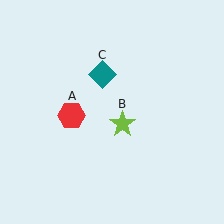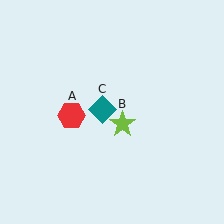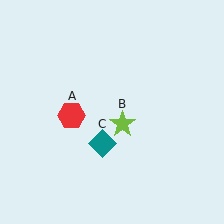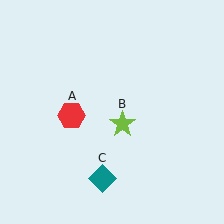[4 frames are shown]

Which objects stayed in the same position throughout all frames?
Red hexagon (object A) and lime star (object B) remained stationary.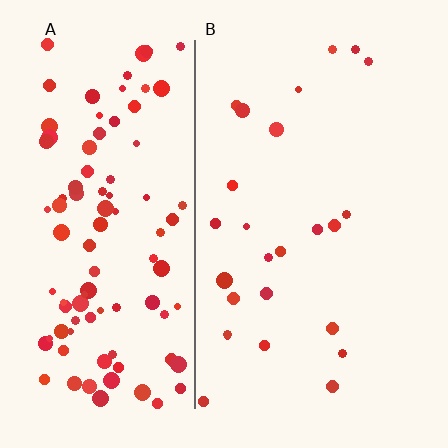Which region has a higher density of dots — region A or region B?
A (the left).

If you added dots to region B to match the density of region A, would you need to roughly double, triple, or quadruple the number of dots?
Approximately quadruple.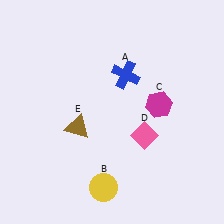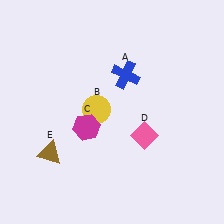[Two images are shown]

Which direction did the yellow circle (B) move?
The yellow circle (B) moved up.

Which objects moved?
The objects that moved are: the yellow circle (B), the magenta hexagon (C), the brown triangle (E).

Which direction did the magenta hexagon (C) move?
The magenta hexagon (C) moved left.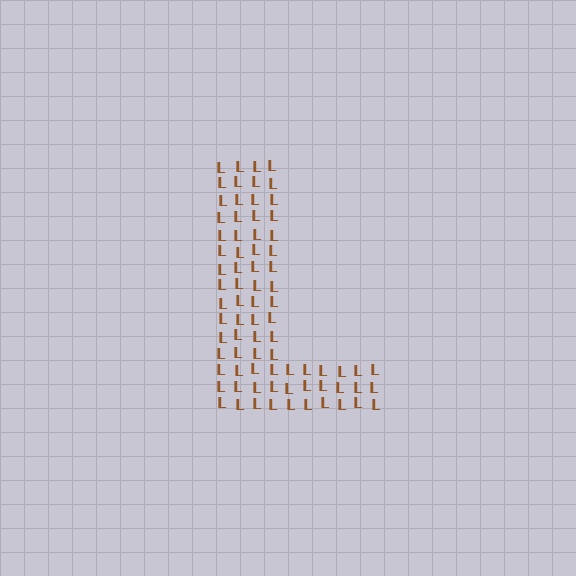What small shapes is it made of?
It is made of small letter L's.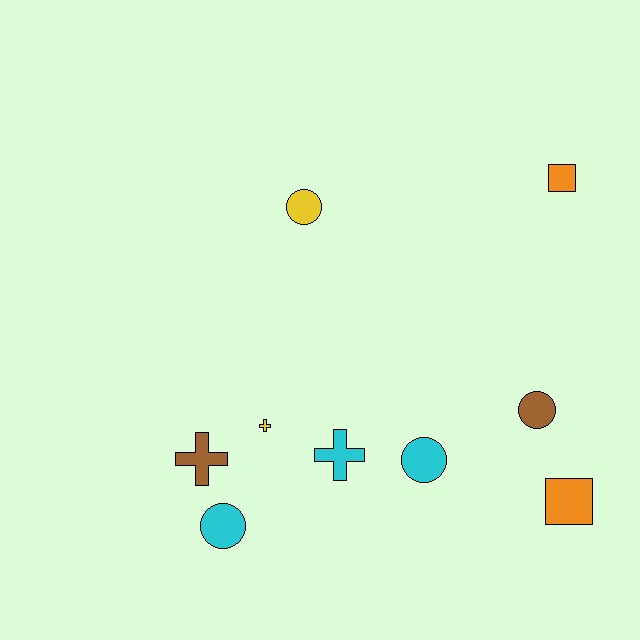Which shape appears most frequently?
Circle, with 4 objects.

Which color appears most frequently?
Cyan, with 3 objects.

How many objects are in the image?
There are 9 objects.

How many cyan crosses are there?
There is 1 cyan cross.